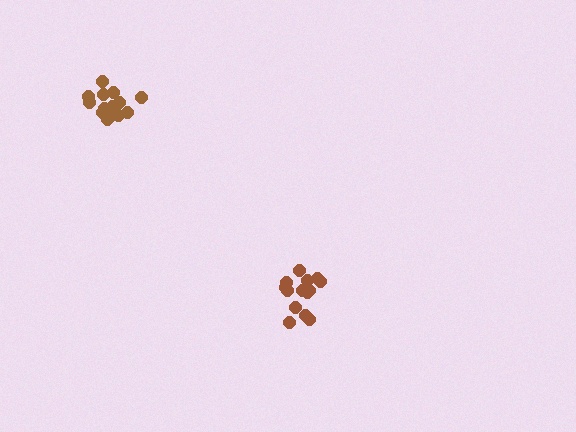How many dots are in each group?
Group 1: 14 dots, Group 2: 16 dots (30 total).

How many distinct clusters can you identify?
There are 2 distinct clusters.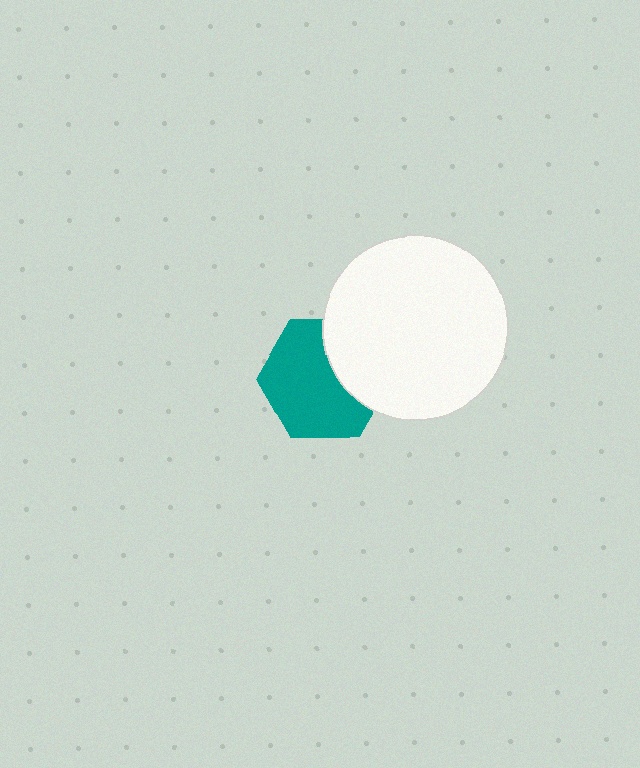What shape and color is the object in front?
The object in front is a white circle.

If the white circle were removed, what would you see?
You would see the complete teal hexagon.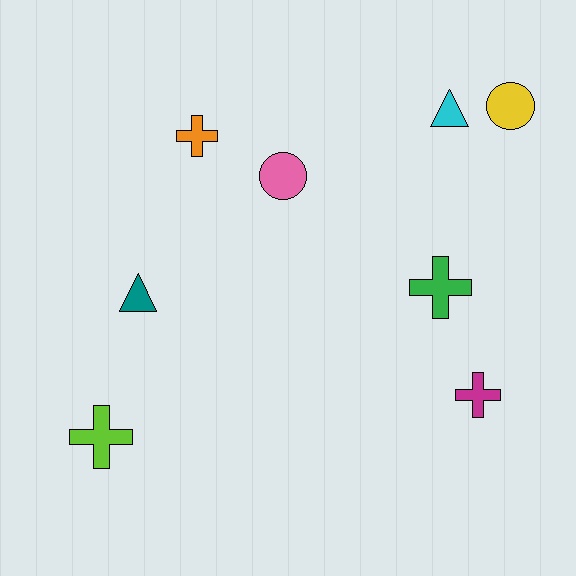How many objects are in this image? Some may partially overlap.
There are 8 objects.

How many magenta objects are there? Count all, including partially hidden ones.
There is 1 magenta object.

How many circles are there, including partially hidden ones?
There are 2 circles.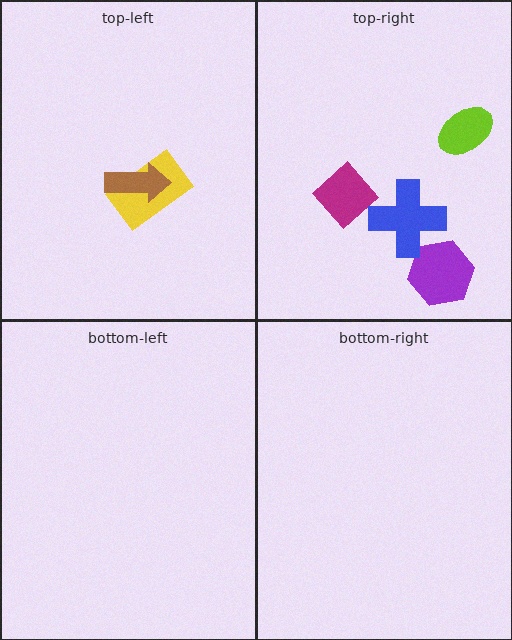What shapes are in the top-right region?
The lime ellipse, the magenta diamond, the purple hexagon, the blue cross.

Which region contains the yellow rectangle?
The top-left region.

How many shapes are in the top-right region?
4.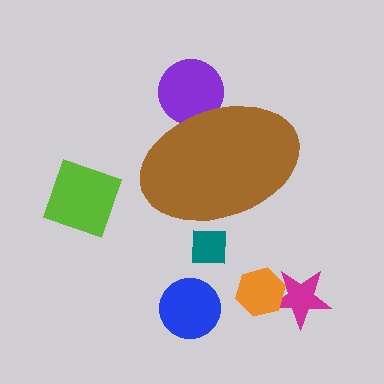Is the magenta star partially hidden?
No, the magenta star is fully visible.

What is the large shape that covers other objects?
A brown ellipse.